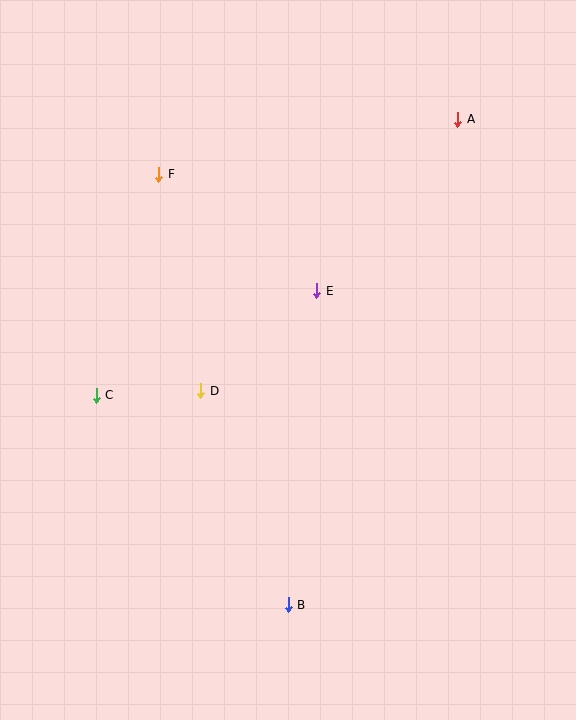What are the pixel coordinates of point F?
Point F is at (159, 174).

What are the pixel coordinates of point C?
Point C is at (96, 395).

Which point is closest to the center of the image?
Point E at (317, 291) is closest to the center.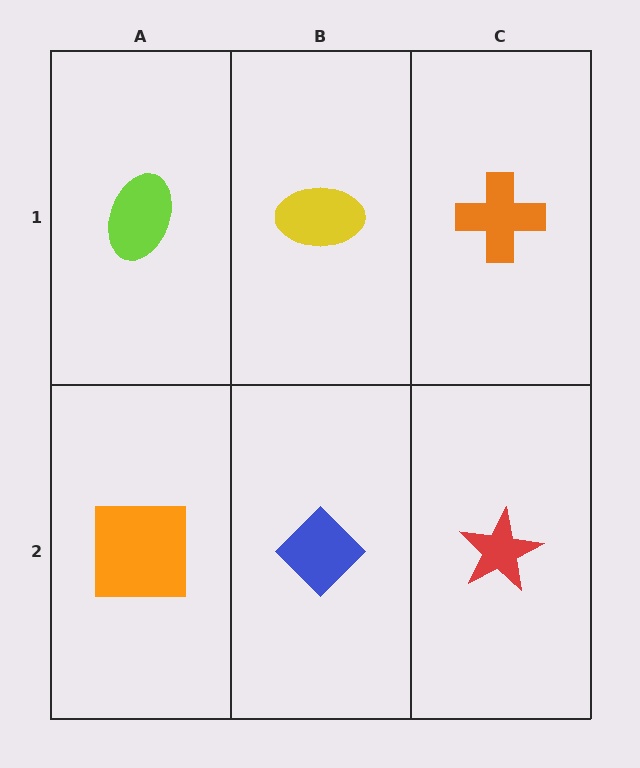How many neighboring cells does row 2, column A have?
2.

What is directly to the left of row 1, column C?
A yellow ellipse.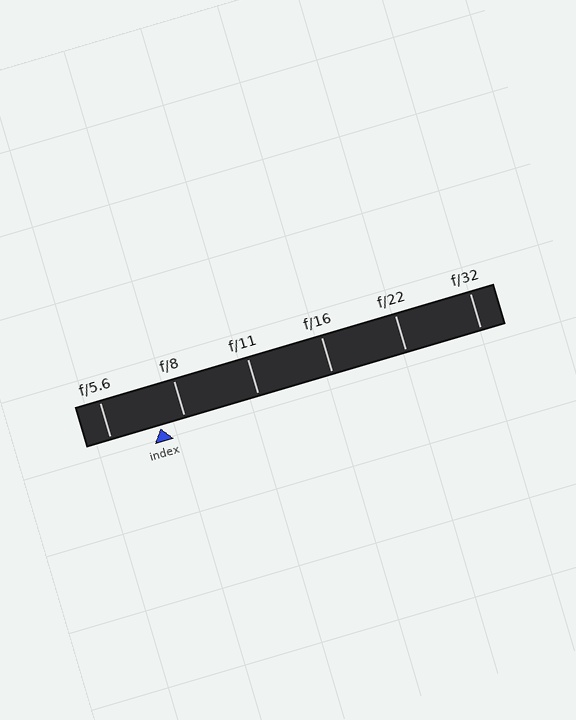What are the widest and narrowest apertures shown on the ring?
The widest aperture shown is f/5.6 and the narrowest is f/32.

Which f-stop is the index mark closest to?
The index mark is closest to f/8.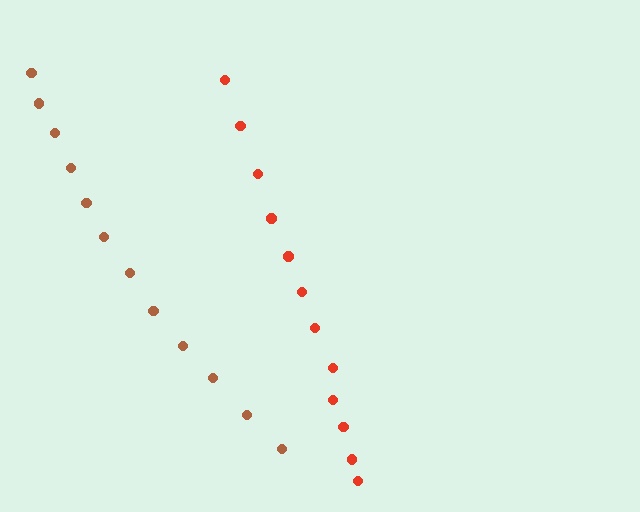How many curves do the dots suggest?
There are 2 distinct paths.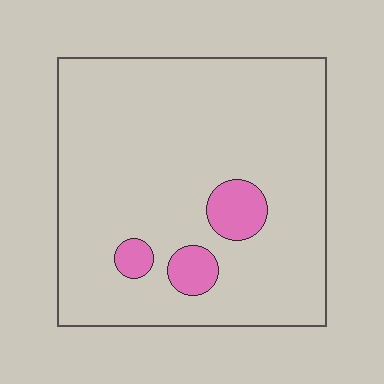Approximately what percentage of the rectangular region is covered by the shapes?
Approximately 10%.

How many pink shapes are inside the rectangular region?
3.